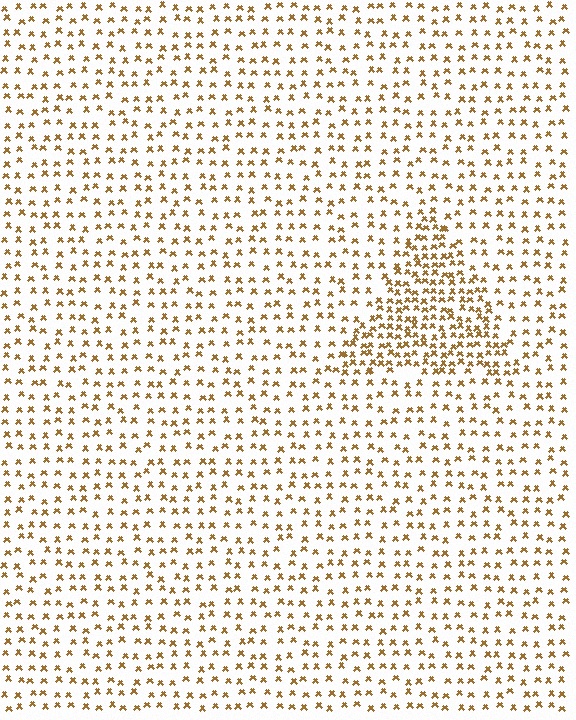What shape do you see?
I see a triangle.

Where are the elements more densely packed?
The elements are more densely packed inside the triangle boundary.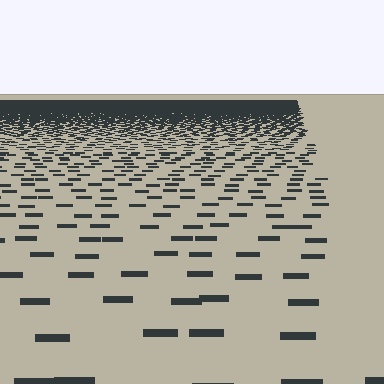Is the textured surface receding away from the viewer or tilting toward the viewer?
The surface is receding away from the viewer. Texture elements get smaller and denser toward the top.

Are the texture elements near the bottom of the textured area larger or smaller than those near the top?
Larger. Near the bottom, elements are closer to the viewer and appear at a bigger on-screen size.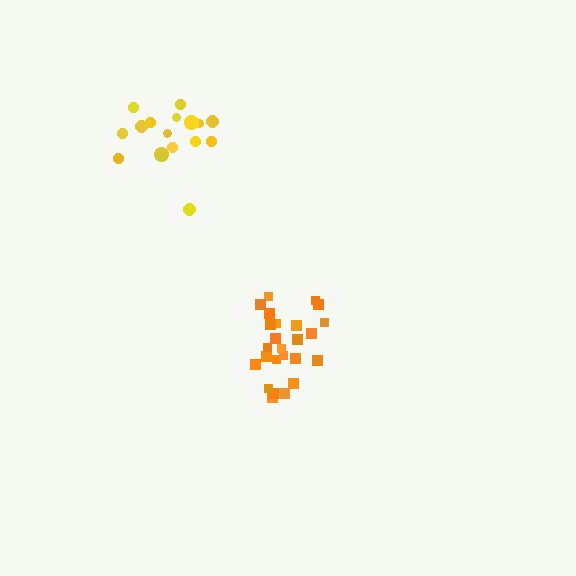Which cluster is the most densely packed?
Yellow.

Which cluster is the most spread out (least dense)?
Orange.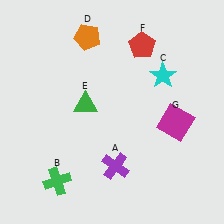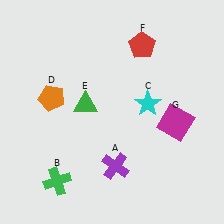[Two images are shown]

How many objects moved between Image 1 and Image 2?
2 objects moved between the two images.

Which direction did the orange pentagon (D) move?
The orange pentagon (D) moved down.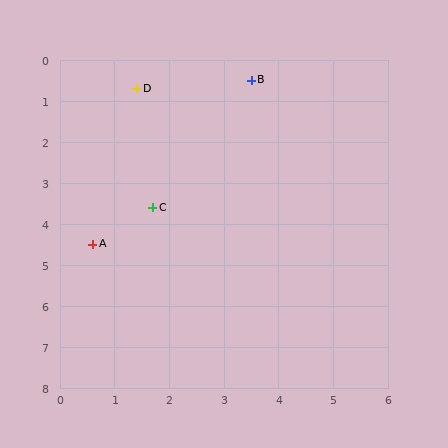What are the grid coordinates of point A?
Point A is at approximately (0.6, 4.5).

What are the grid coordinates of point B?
Point B is at approximately (3.5, 0.5).